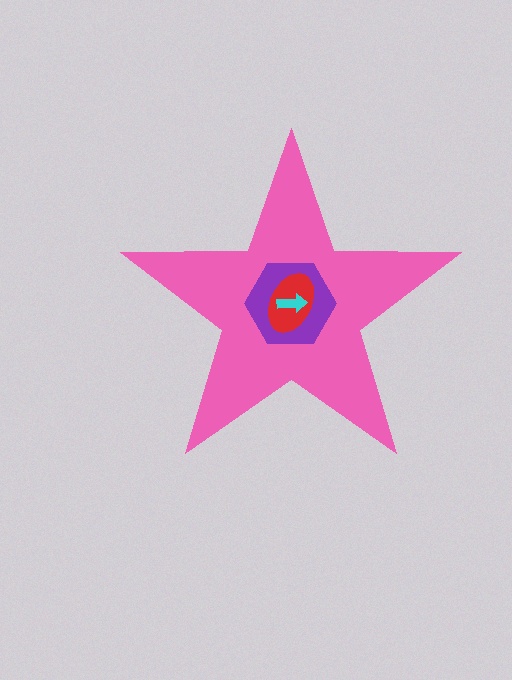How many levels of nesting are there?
4.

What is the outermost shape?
The pink star.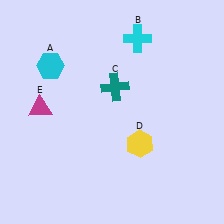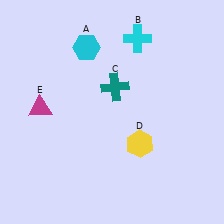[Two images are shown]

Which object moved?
The cyan hexagon (A) moved right.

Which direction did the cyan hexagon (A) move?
The cyan hexagon (A) moved right.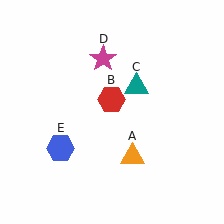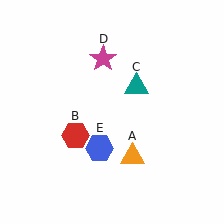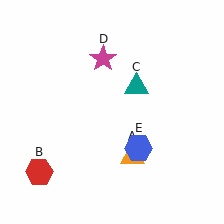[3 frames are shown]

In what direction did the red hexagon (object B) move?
The red hexagon (object B) moved down and to the left.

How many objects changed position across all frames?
2 objects changed position: red hexagon (object B), blue hexagon (object E).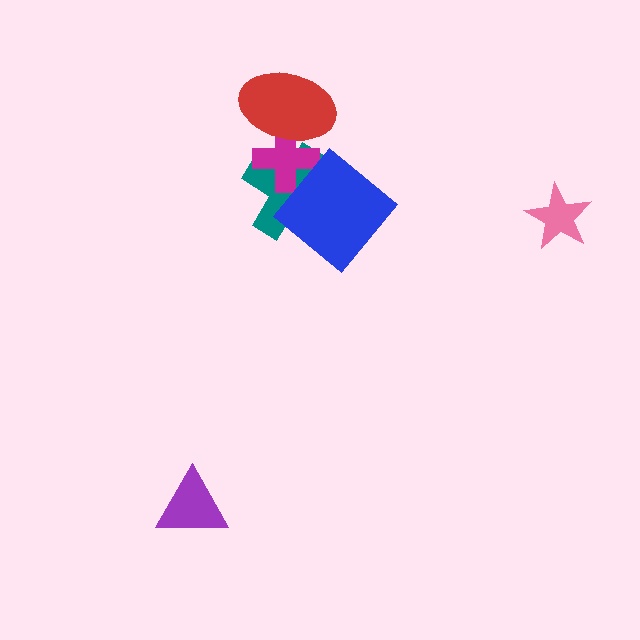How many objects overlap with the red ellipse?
2 objects overlap with the red ellipse.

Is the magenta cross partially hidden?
Yes, it is partially covered by another shape.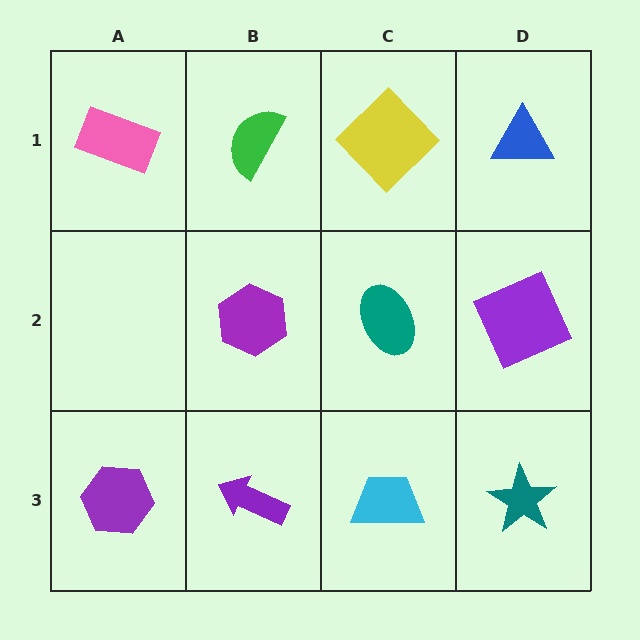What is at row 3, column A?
A purple hexagon.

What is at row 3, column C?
A cyan trapezoid.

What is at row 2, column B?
A purple hexagon.